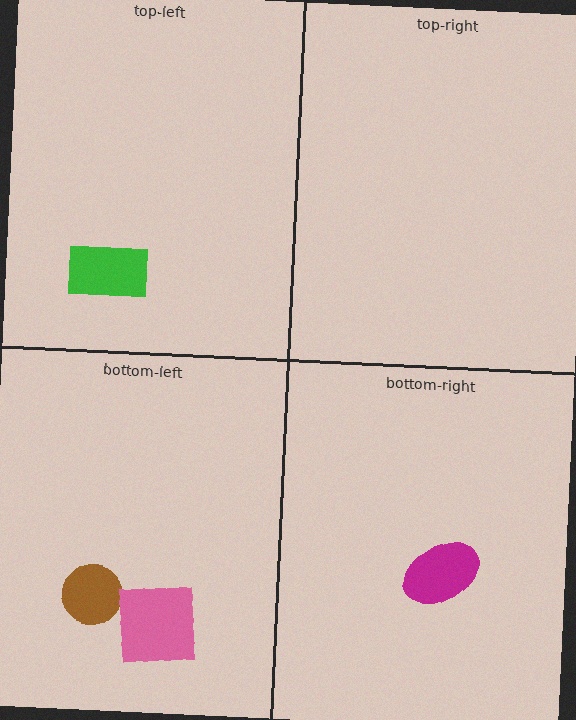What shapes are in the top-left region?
The green rectangle.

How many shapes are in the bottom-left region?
2.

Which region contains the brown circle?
The bottom-left region.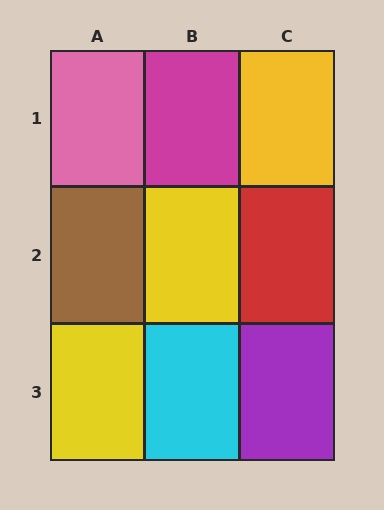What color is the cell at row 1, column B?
Magenta.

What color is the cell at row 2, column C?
Red.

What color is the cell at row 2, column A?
Brown.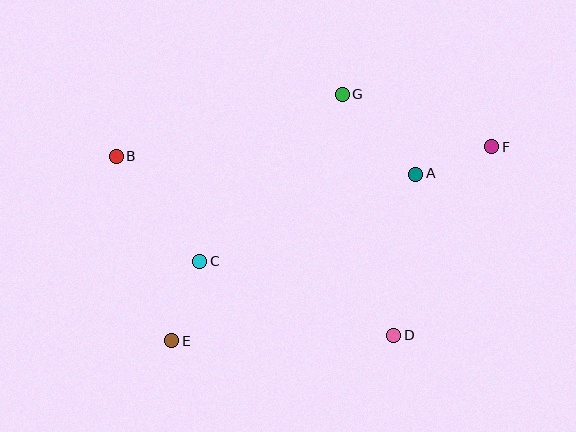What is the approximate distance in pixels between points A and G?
The distance between A and G is approximately 109 pixels.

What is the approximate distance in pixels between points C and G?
The distance between C and G is approximately 220 pixels.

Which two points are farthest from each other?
Points B and F are farthest from each other.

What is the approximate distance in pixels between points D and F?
The distance between D and F is approximately 212 pixels.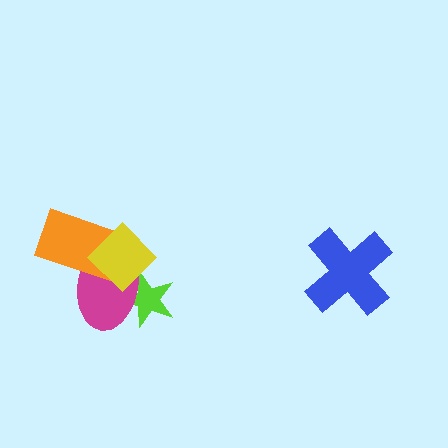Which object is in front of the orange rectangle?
The yellow diamond is in front of the orange rectangle.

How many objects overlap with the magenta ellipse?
3 objects overlap with the magenta ellipse.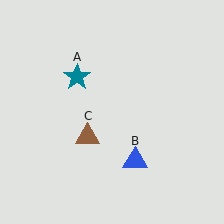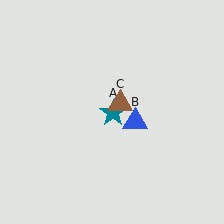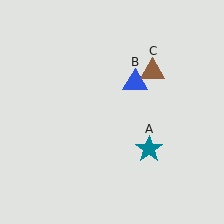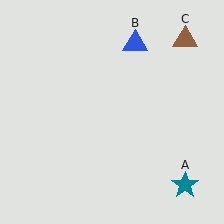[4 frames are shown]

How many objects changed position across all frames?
3 objects changed position: teal star (object A), blue triangle (object B), brown triangle (object C).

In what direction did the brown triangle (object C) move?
The brown triangle (object C) moved up and to the right.